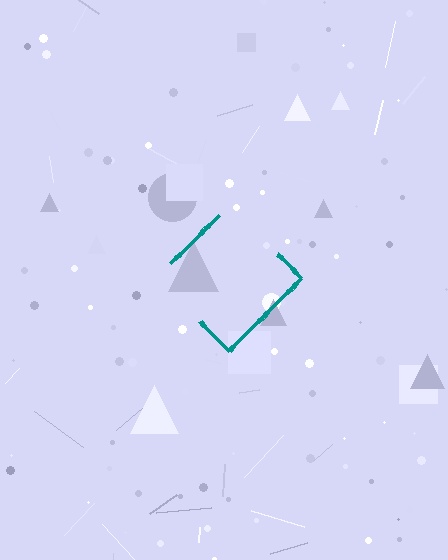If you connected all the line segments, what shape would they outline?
They would outline a diamond.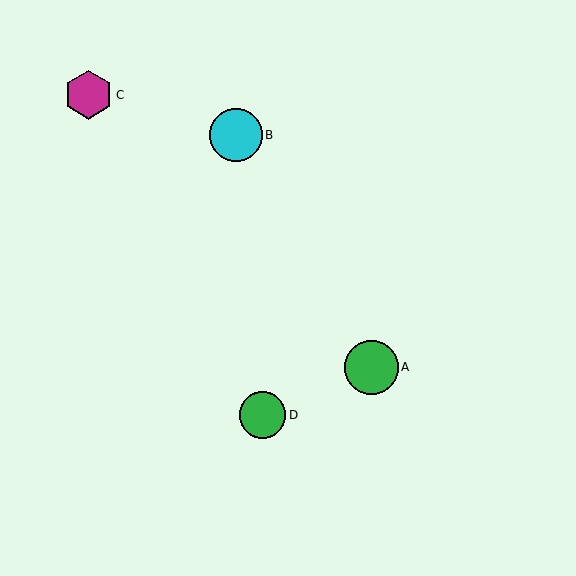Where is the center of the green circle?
The center of the green circle is at (371, 367).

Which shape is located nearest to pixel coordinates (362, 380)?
The green circle (labeled A) at (371, 367) is nearest to that location.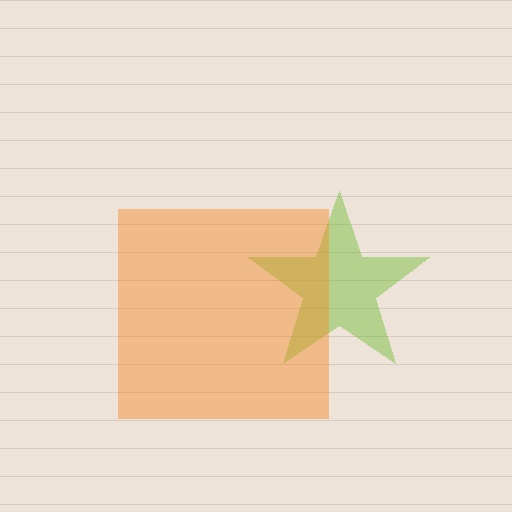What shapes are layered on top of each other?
The layered shapes are: a lime star, an orange square.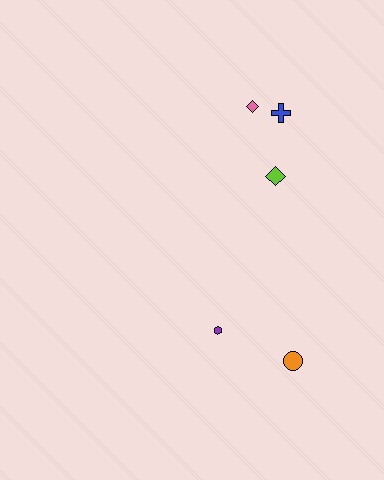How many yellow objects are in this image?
There are no yellow objects.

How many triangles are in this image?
There are no triangles.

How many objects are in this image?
There are 5 objects.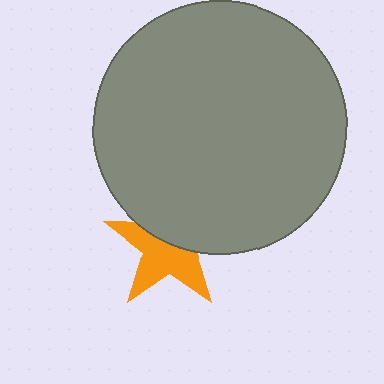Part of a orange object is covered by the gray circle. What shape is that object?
It is a star.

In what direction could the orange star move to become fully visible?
The orange star could move down. That would shift it out from behind the gray circle entirely.